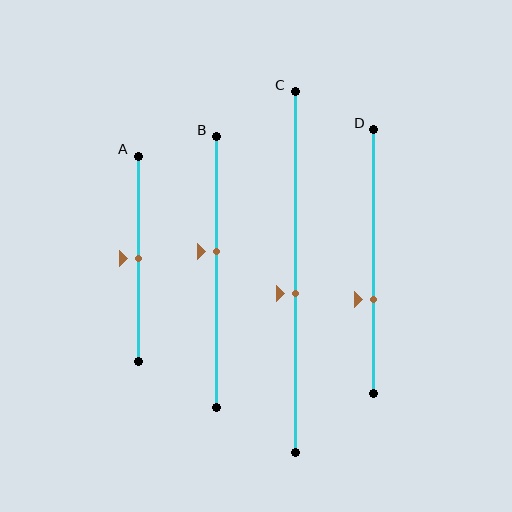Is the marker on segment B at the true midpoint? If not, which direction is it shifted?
No, the marker on segment B is shifted upward by about 8% of the segment length.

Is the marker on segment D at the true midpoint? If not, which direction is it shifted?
No, the marker on segment D is shifted downward by about 14% of the segment length.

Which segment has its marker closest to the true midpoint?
Segment A has its marker closest to the true midpoint.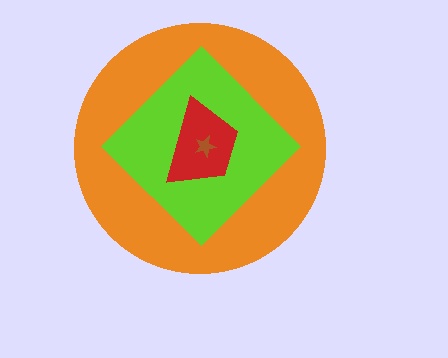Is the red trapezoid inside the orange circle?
Yes.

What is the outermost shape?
The orange circle.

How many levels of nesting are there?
4.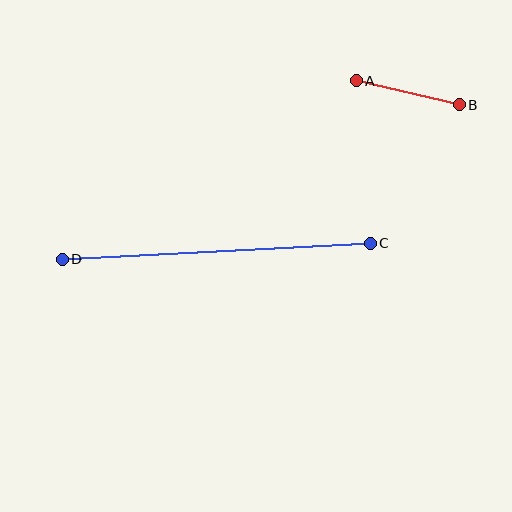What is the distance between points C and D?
The distance is approximately 309 pixels.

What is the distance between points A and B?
The distance is approximately 106 pixels.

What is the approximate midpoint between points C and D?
The midpoint is at approximately (216, 251) pixels.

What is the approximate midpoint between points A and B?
The midpoint is at approximately (408, 93) pixels.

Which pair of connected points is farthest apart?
Points C and D are farthest apart.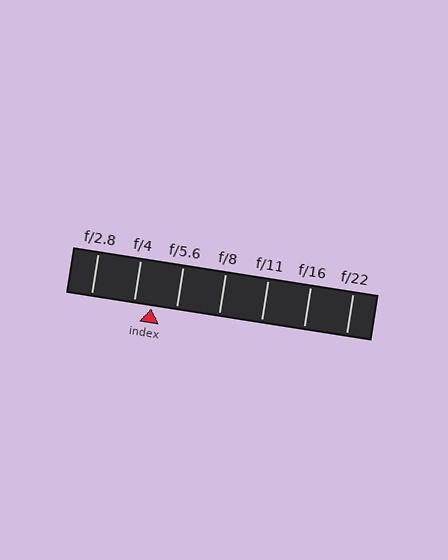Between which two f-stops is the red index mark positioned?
The index mark is between f/4 and f/5.6.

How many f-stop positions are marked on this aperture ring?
There are 7 f-stop positions marked.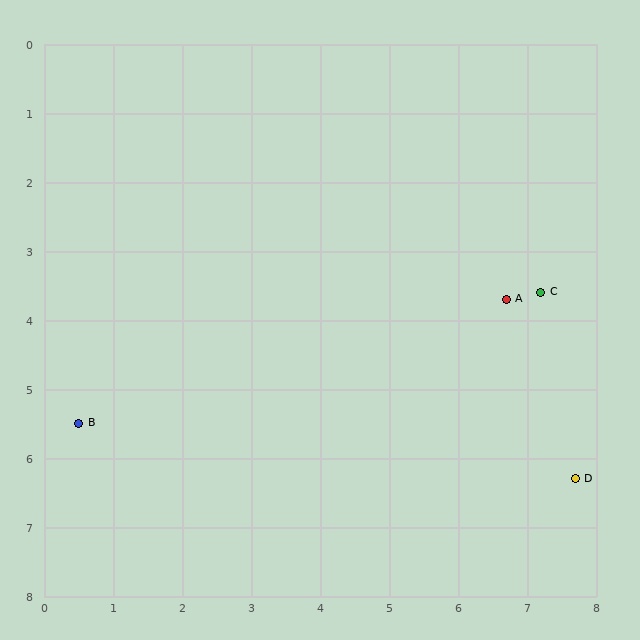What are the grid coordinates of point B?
Point B is at approximately (0.5, 5.5).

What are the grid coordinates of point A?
Point A is at approximately (6.7, 3.7).